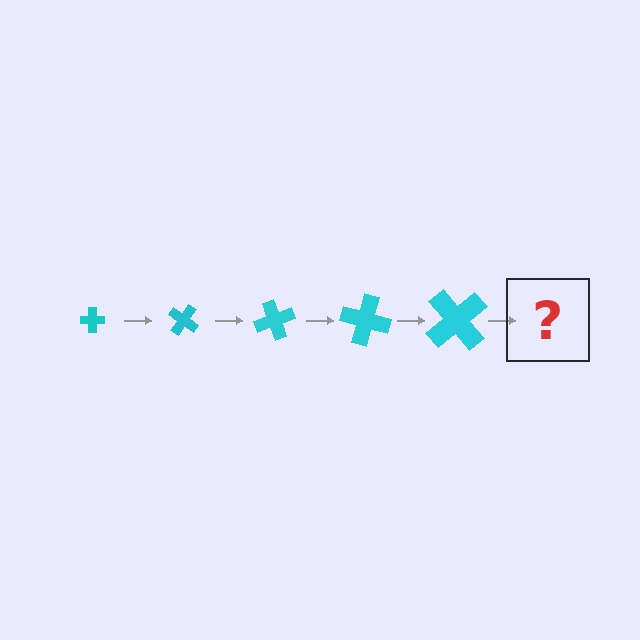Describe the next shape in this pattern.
It should be a cross, larger than the previous one and rotated 175 degrees from the start.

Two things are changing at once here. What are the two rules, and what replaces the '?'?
The two rules are that the cross grows larger each step and it rotates 35 degrees each step. The '?' should be a cross, larger than the previous one and rotated 175 degrees from the start.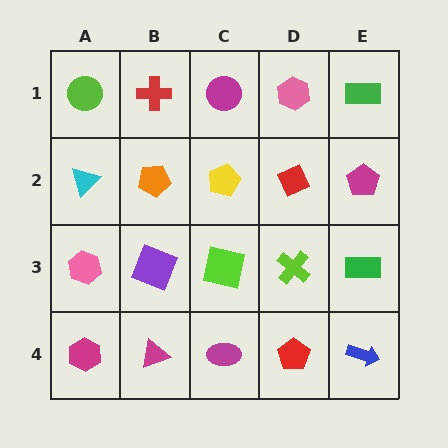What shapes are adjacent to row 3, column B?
An orange pentagon (row 2, column B), a magenta triangle (row 4, column B), a pink hexagon (row 3, column A), a lime square (row 3, column C).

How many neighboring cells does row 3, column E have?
3.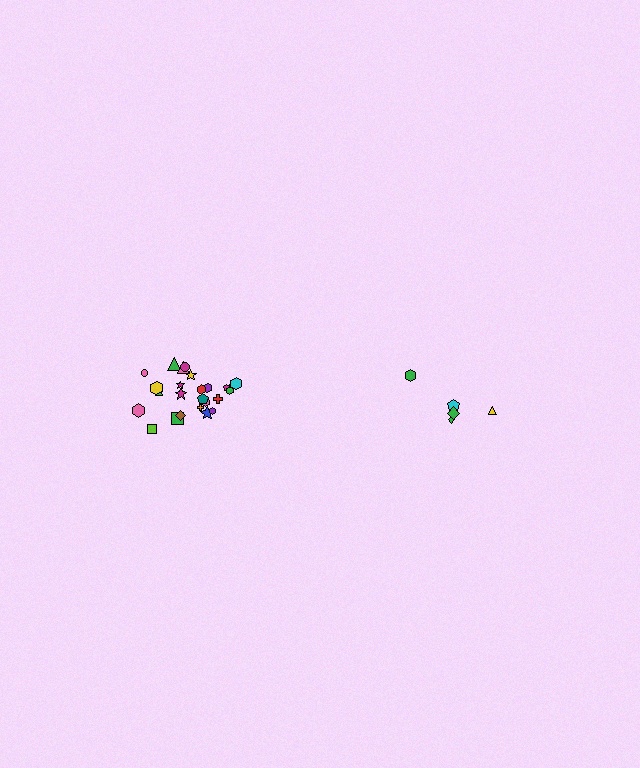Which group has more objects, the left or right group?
The left group.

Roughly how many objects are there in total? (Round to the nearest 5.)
Roughly 30 objects in total.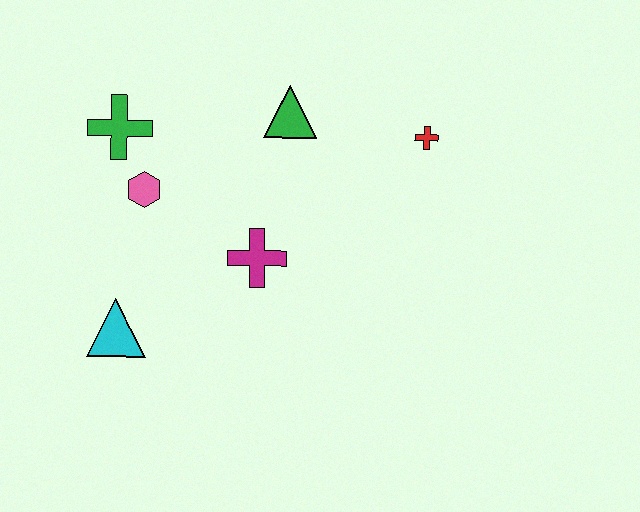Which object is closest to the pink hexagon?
The green cross is closest to the pink hexagon.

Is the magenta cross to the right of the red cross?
No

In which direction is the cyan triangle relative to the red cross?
The cyan triangle is to the left of the red cross.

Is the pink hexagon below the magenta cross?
No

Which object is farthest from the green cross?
The red cross is farthest from the green cross.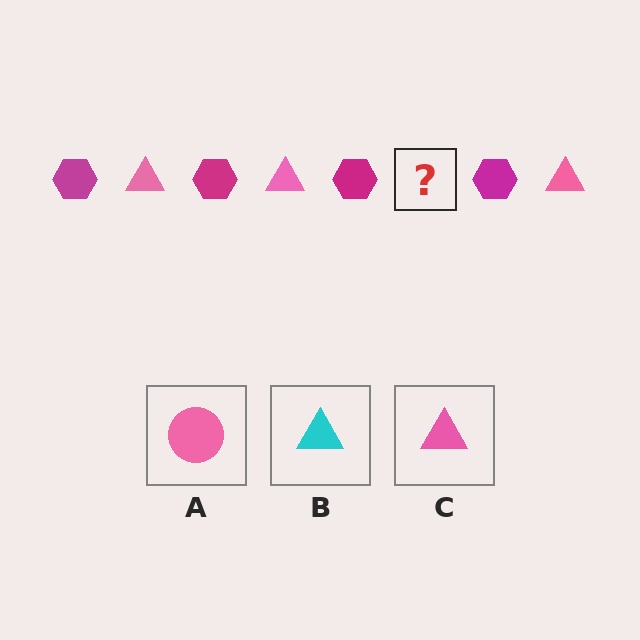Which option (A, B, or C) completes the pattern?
C.